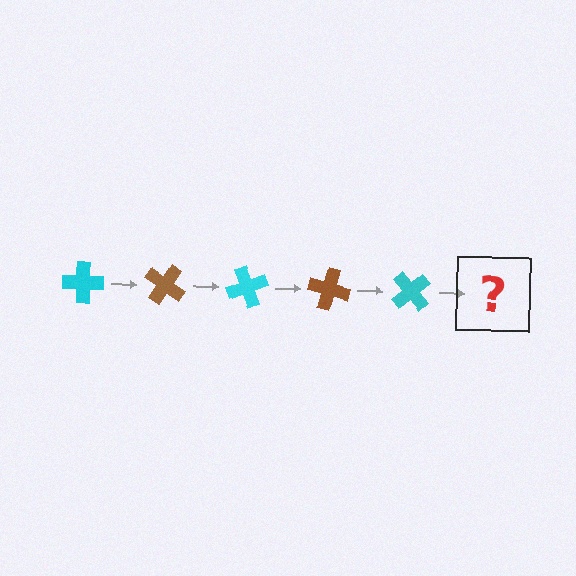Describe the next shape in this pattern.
It should be a brown cross, rotated 175 degrees from the start.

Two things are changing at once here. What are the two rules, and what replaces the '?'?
The two rules are that it rotates 35 degrees each step and the color cycles through cyan and brown. The '?' should be a brown cross, rotated 175 degrees from the start.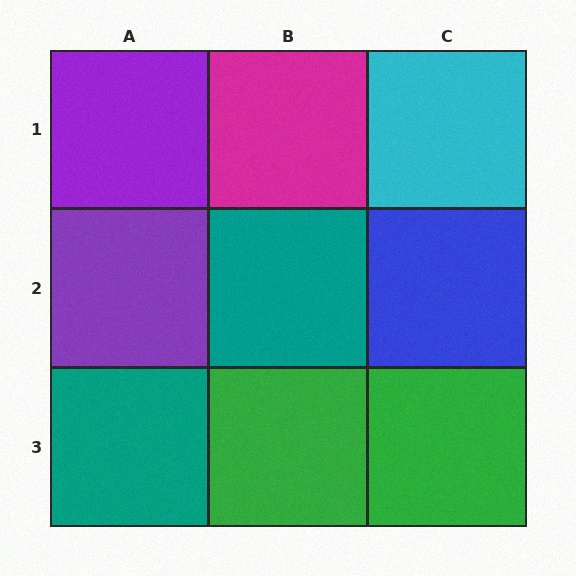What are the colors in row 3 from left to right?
Teal, green, green.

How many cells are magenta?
1 cell is magenta.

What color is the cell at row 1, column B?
Magenta.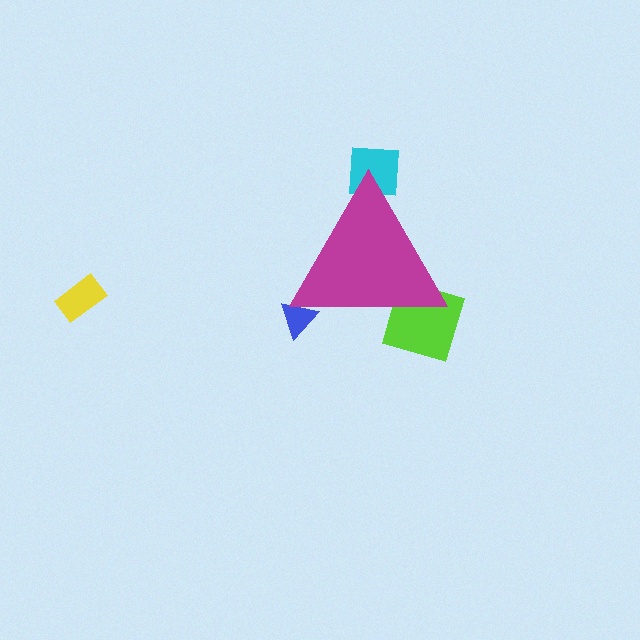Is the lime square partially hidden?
Yes, the lime square is partially hidden behind the magenta triangle.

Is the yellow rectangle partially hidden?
No, the yellow rectangle is fully visible.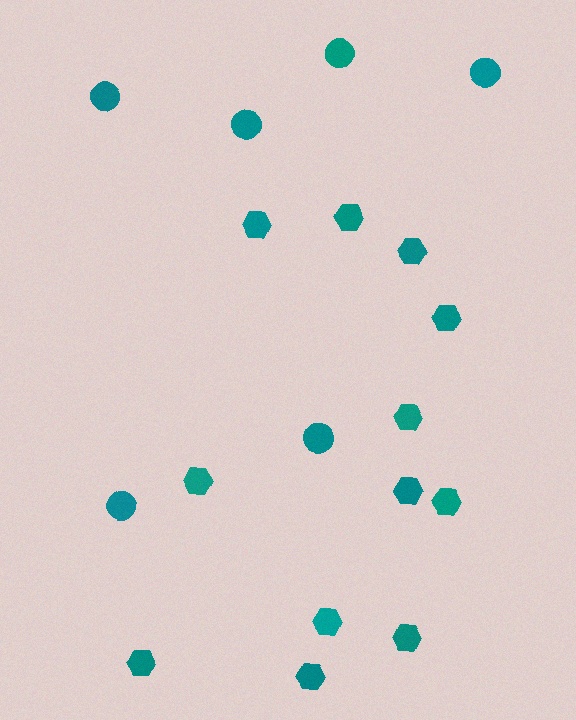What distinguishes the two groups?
There are 2 groups: one group of circles (6) and one group of hexagons (12).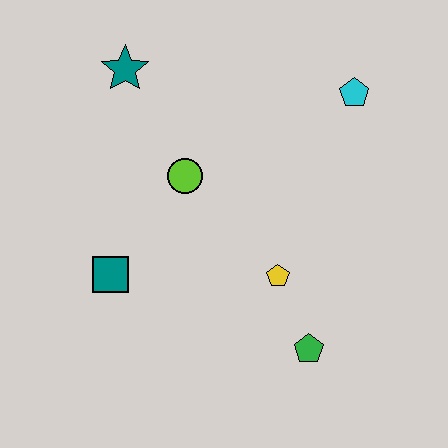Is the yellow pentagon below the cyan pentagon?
Yes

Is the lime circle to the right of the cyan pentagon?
No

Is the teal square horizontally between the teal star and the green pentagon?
No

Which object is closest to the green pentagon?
The yellow pentagon is closest to the green pentagon.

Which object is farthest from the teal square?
The cyan pentagon is farthest from the teal square.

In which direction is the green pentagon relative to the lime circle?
The green pentagon is below the lime circle.